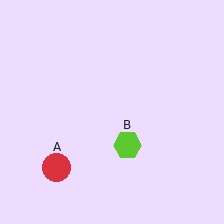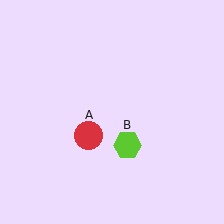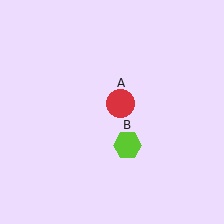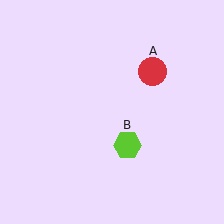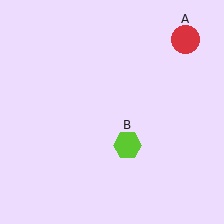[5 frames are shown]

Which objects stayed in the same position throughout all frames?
Lime hexagon (object B) remained stationary.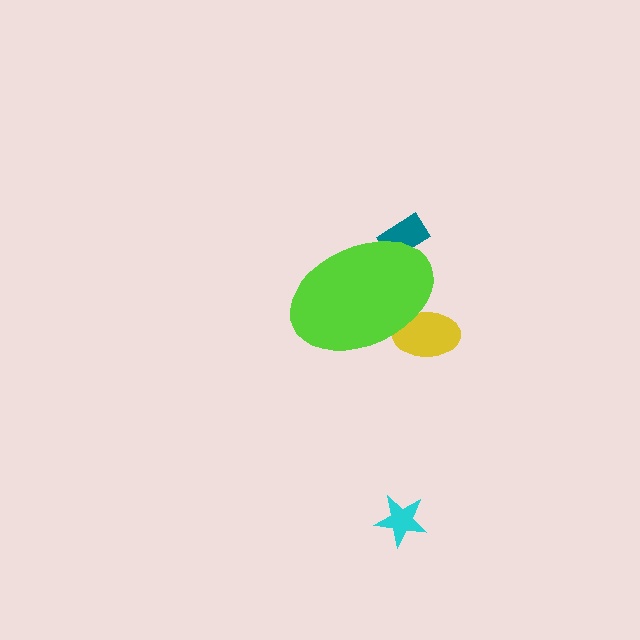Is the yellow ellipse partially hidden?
Yes, the yellow ellipse is partially hidden behind the lime ellipse.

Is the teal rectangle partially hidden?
Yes, the teal rectangle is partially hidden behind the lime ellipse.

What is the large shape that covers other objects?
A lime ellipse.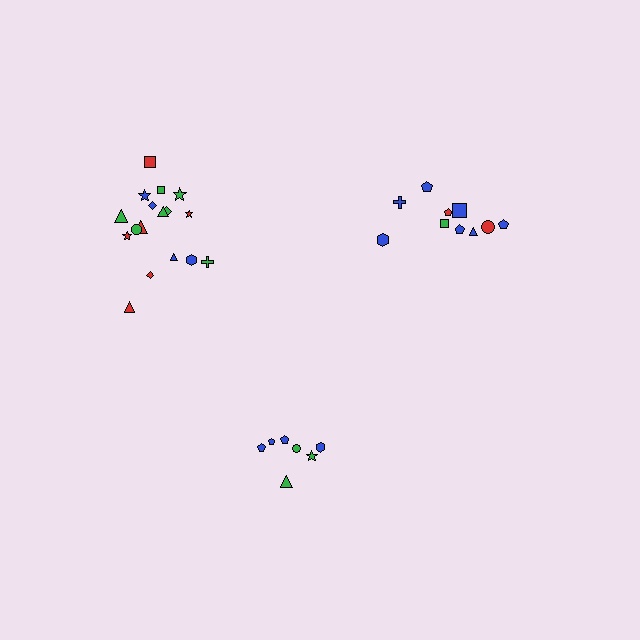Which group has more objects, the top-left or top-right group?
The top-left group.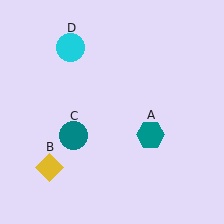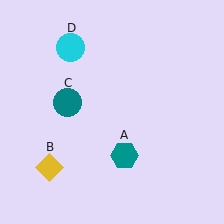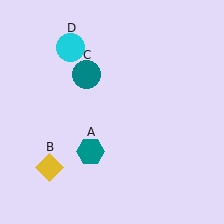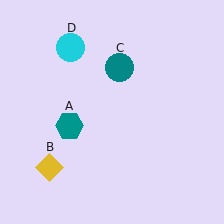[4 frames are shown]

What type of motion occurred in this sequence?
The teal hexagon (object A), teal circle (object C) rotated clockwise around the center of the scene.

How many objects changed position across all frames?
2 objects changed position: teal hexagon (object A), teal circle (object C).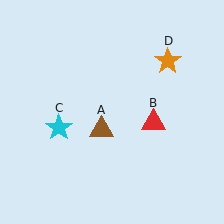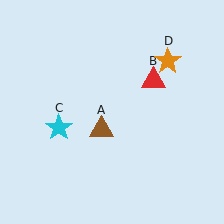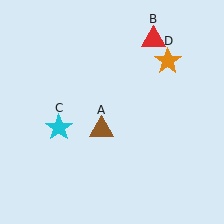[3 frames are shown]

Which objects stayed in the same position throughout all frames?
Brown triangle (object A) and cyan star (object C) and orange star (object D) remained stationary.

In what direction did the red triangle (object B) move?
The red triangle (object B) moved up.